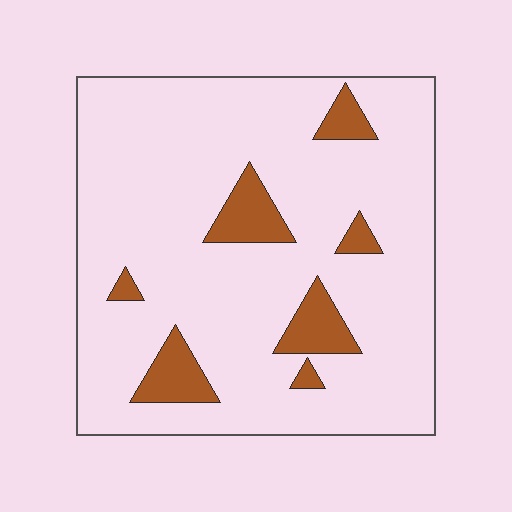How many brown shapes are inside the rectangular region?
7.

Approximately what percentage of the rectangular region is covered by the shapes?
Approximately 10%.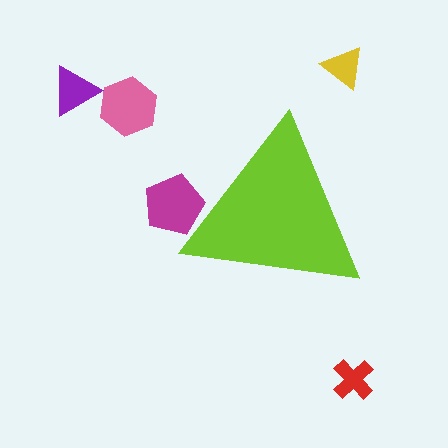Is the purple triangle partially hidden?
No, the purple triangle is fully visible.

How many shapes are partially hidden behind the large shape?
1 shape is partially hidden.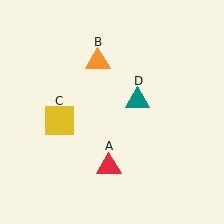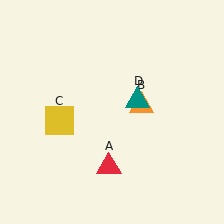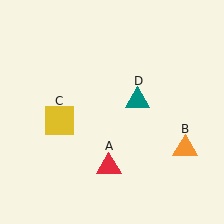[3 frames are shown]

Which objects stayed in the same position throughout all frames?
Red triangle (object A) and yellow square (object C) and teal triangle (object D) remained stationary.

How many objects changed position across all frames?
1 object changed position: orange triangle (object B).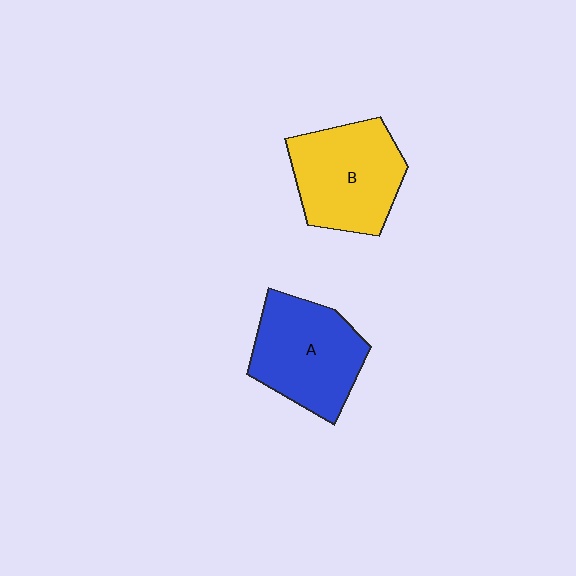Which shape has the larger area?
Shape B (yellow).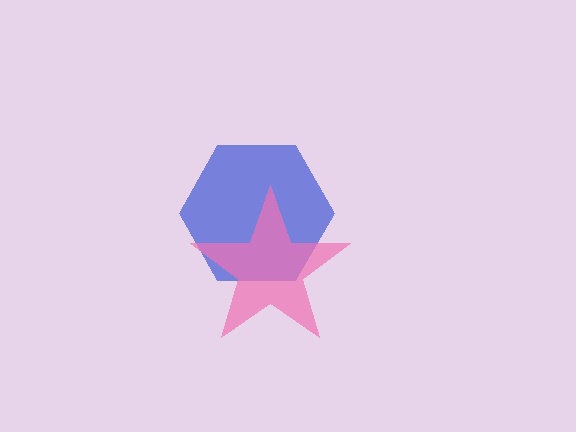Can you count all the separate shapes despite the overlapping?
Yes, there are 2 separate shapes.